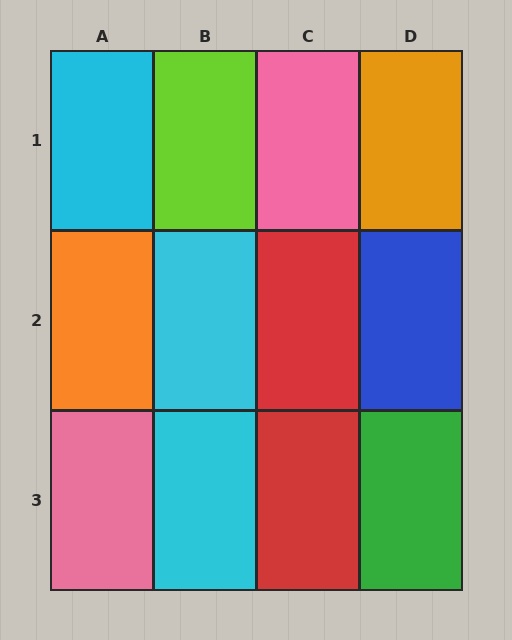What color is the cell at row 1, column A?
Cyan.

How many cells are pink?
2 cells are pink.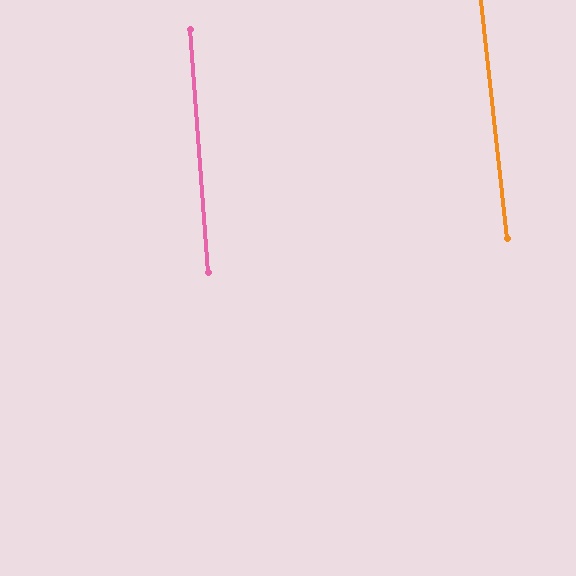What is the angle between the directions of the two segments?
Approximately 2 degrees.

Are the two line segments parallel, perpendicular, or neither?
Parallel — their directions differ by only 1.8°.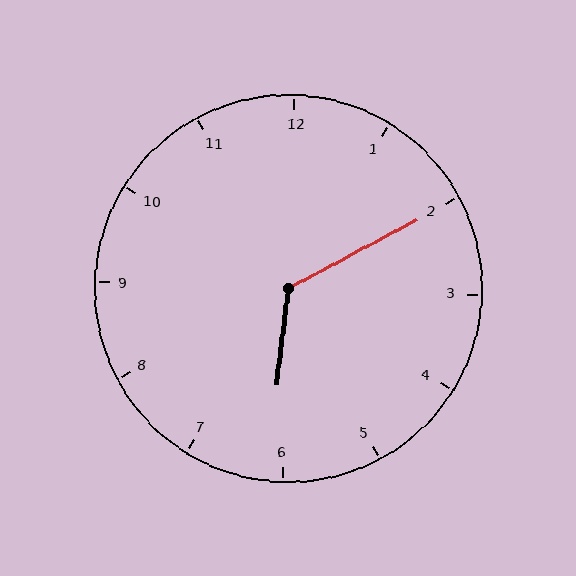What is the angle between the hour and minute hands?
Approximately 125 degrees.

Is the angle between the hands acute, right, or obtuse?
It is obtuse.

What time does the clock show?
6:10.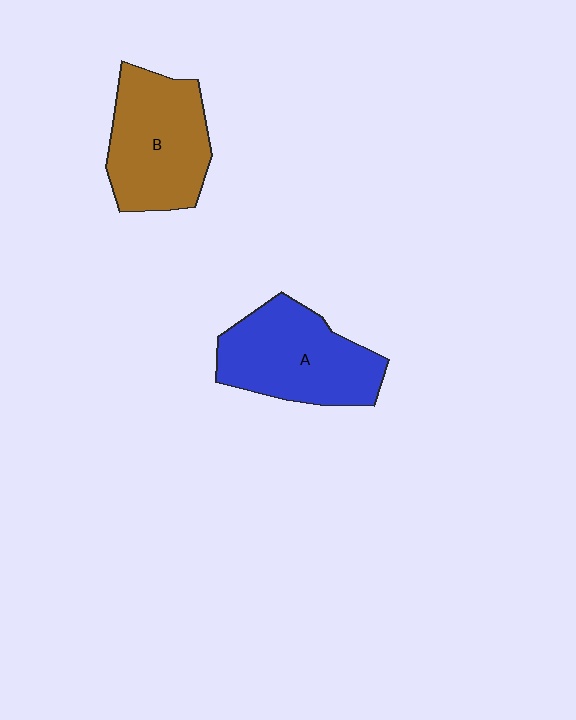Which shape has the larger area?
Shape A (blue).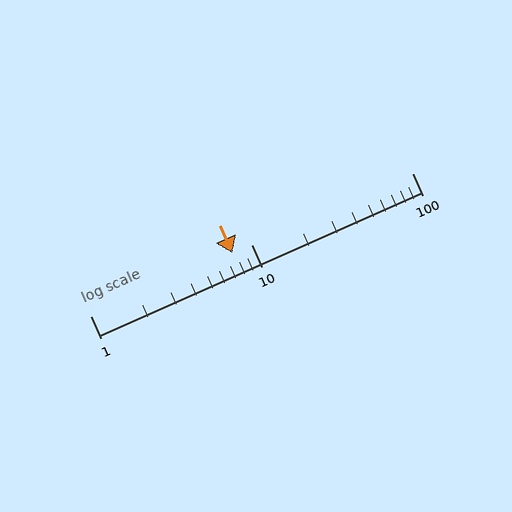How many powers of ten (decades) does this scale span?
The scale spans 2 decades, from 1 to 100.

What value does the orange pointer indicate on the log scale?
The pointer indicates approximately 7.6.